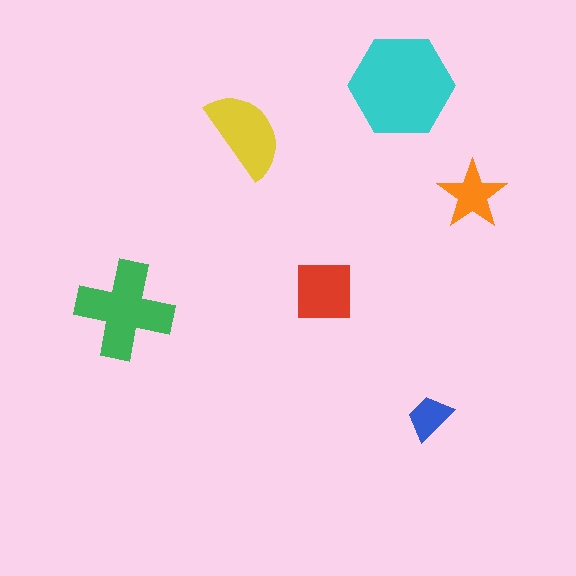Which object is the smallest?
The blue trapezoid.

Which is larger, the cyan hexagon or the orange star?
The cyan hexagon.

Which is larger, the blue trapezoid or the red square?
The red square.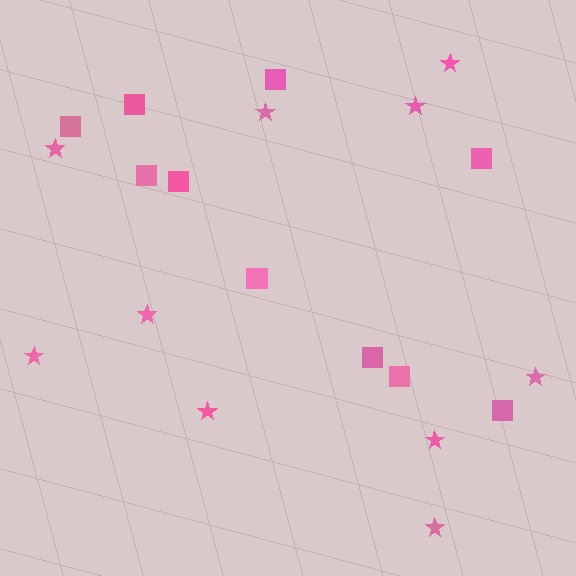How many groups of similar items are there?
There are 2 groups: one group of stars (10) and one group of squares (10).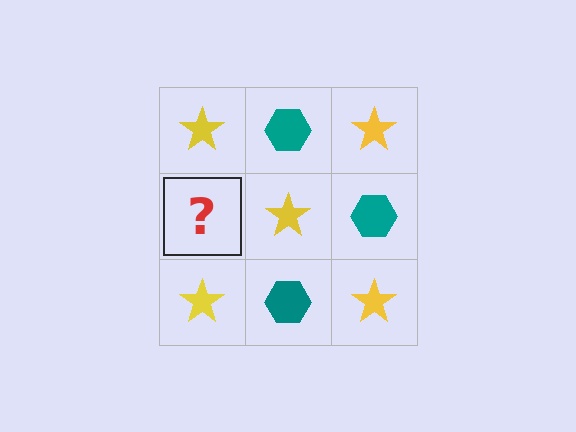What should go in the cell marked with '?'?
The missing cell should contain a teal hexagon.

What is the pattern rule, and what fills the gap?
The rule is that it alternates yellow star and teal hexagon in a checkerboard pattern. The gap should be filled with a teal hexagon.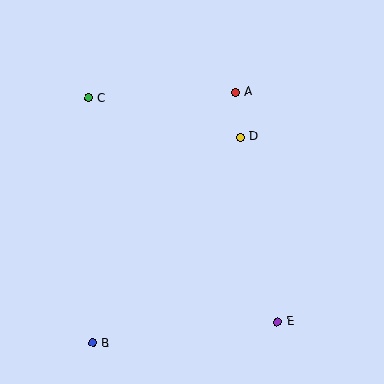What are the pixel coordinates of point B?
Point B is at (93, 343).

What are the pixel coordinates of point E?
Point E is at (277, 322).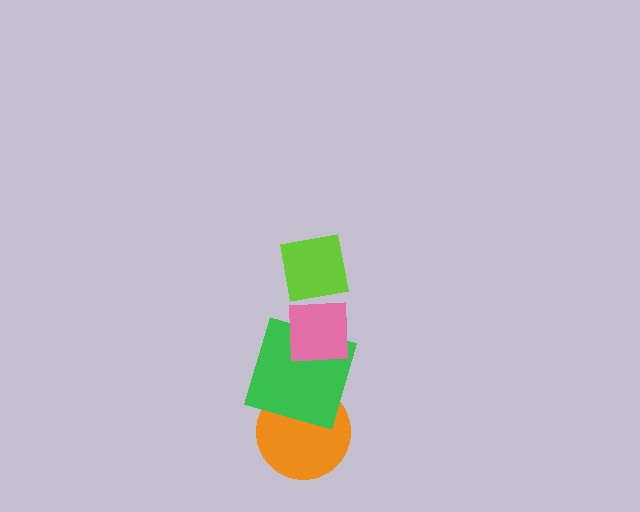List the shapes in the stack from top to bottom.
From top to bottom: the lime square, the pink square, the green square, the orange circle.